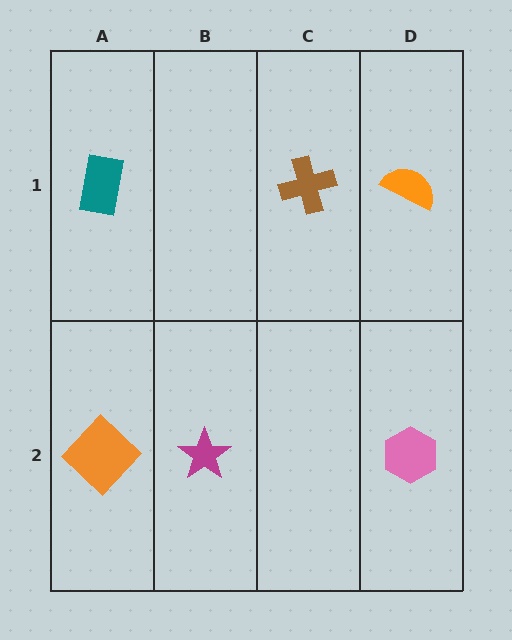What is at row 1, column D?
An orange semicircle.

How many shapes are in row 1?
3 shapes.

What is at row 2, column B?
A magenta star.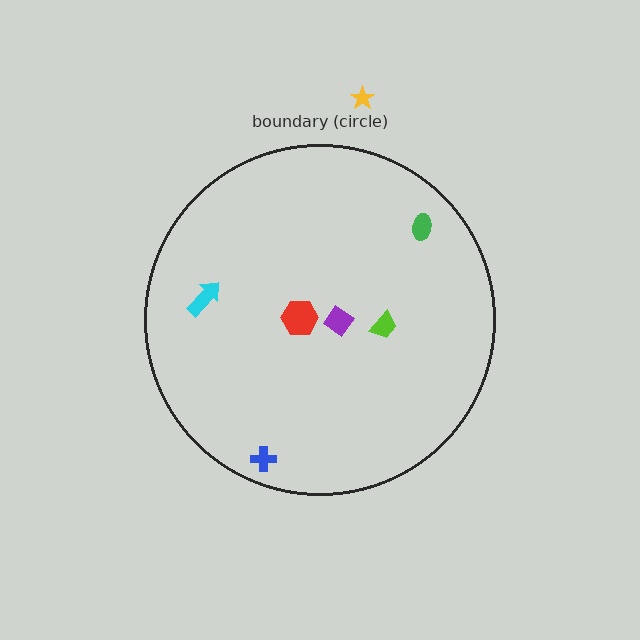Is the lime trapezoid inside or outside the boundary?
Inside.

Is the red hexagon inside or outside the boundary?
Inside.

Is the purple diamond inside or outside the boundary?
Inside.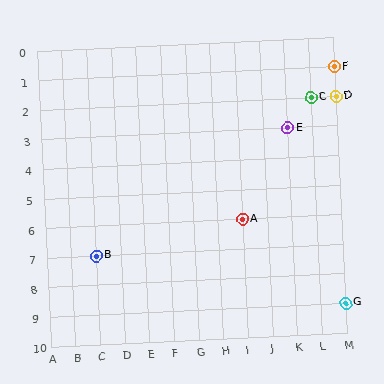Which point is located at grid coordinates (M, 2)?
Point D is at (M, 2).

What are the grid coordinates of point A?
Point A is at grid coordinates (I, 6).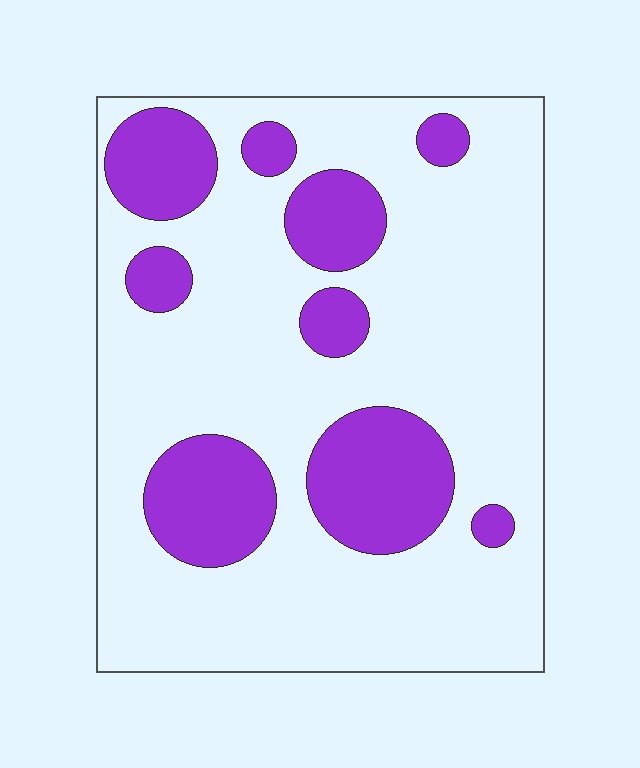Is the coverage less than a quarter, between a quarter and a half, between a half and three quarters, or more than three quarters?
Less than a quarter.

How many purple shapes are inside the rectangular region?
9.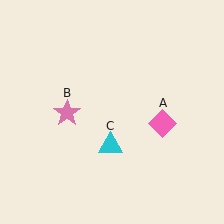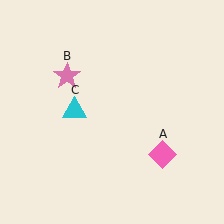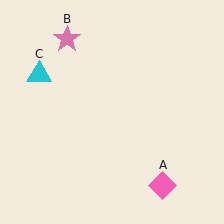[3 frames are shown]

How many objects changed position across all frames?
3 objects changed position: pink diamond (object A), pink star (object B), cyan triangle (object C).